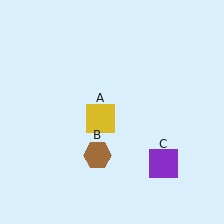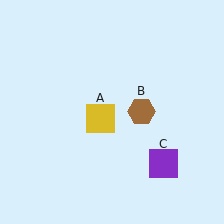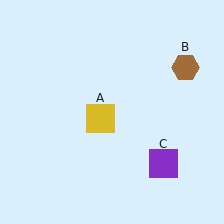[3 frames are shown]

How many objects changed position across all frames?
1 object changed position: brown hexagon (object B).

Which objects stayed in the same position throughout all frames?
Yellow square (object A) and purple square (object C) remained stationary.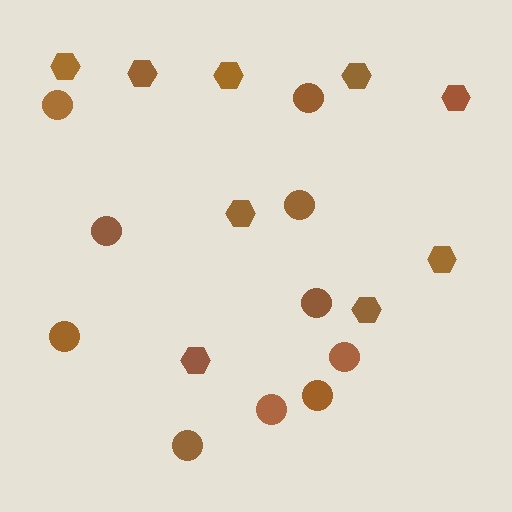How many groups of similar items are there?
There are 2 groups: one group of circles (10) and one group of hexagons (9).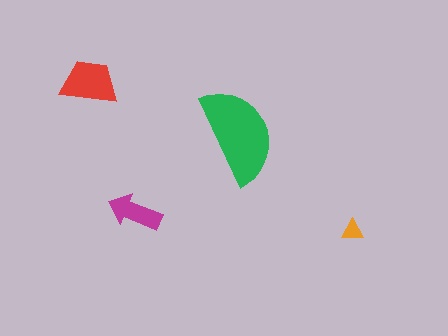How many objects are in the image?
There are 4 objects in the image.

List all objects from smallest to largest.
The orange triangle, the magenta arrow, the red trapezoid, the green semicircle.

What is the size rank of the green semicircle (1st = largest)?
1st.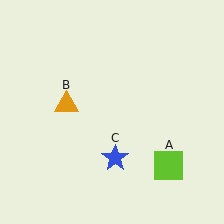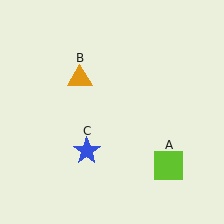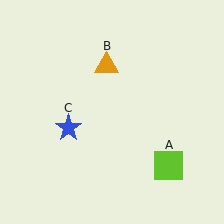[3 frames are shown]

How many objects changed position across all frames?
2 objects changed position: orange triangle (object B), blue star (object C).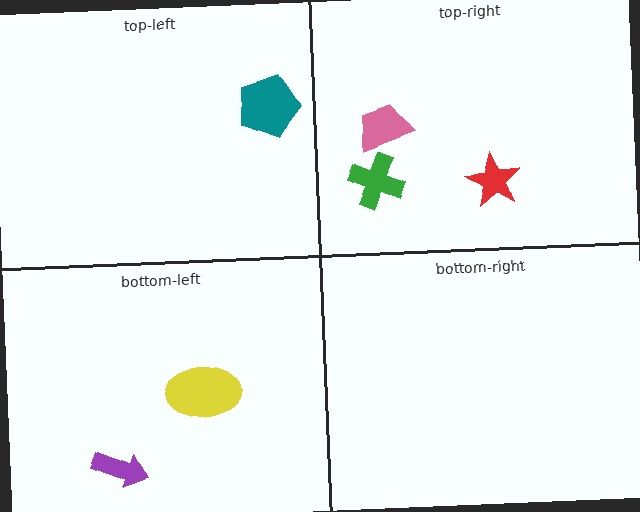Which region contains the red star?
The top-right region.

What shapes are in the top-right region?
The pink trapezoid, the red star, the green cross.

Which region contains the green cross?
The top-right region.